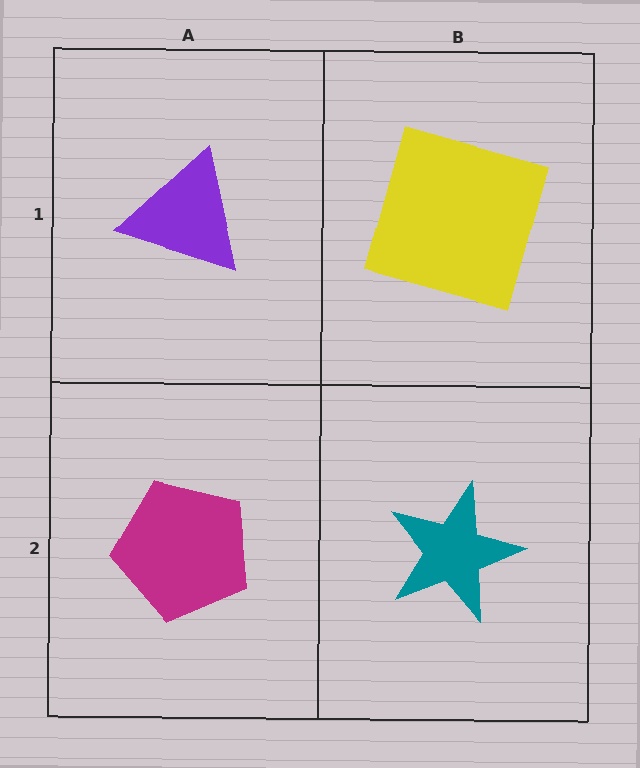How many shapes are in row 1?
2 shapes.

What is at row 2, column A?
A magenta pentagon.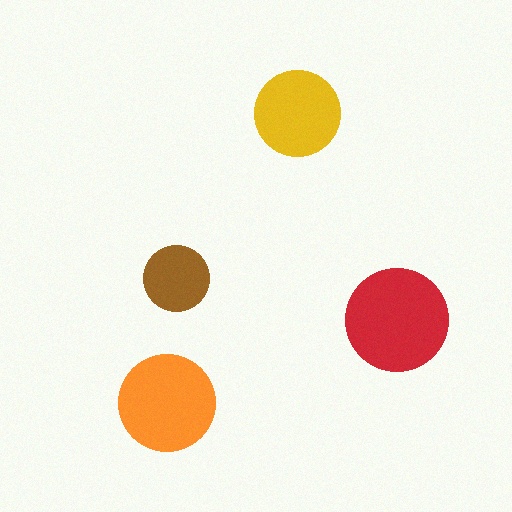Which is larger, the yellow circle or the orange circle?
The orange one.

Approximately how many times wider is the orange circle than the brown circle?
About 1.5 times wider.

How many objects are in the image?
There are 4 objects in the image.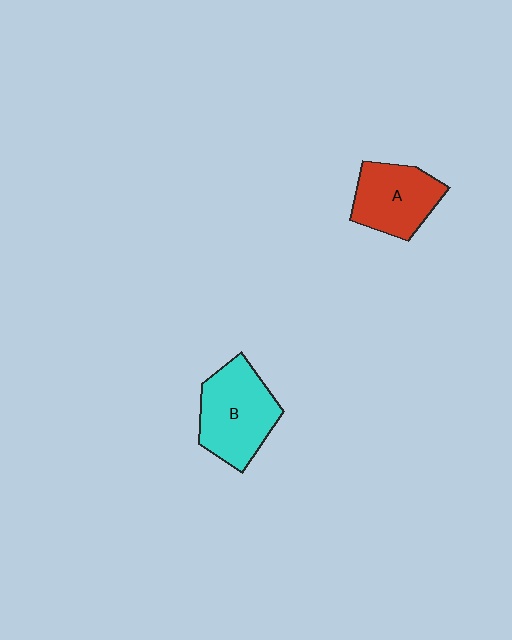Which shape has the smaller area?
Shape A (red).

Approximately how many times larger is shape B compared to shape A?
Approximately 1.2 times.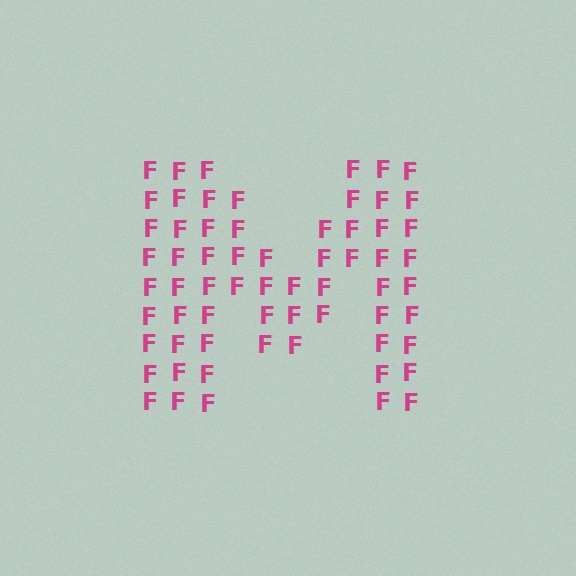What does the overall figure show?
The overall figure shows the letter M.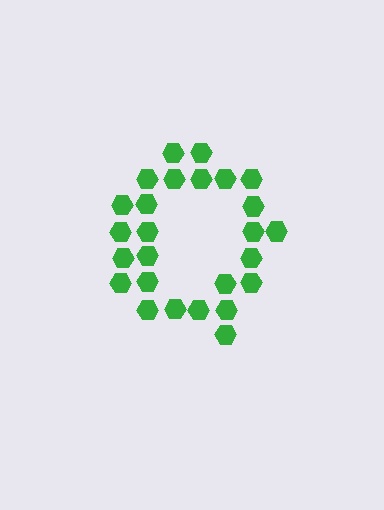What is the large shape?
The large shape is the letter Q.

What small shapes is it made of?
It is made of small hexagons.